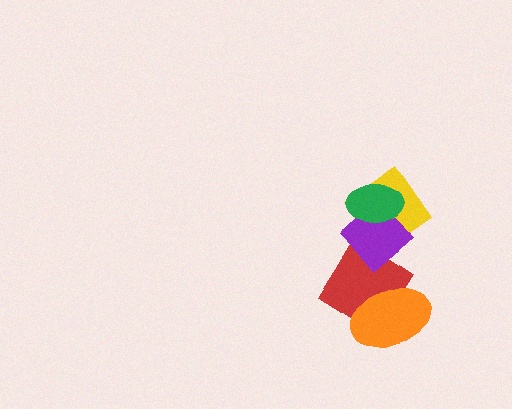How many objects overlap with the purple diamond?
3 objects overlap with the purple diamond.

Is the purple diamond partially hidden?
Yes, it is partially covered by another shape.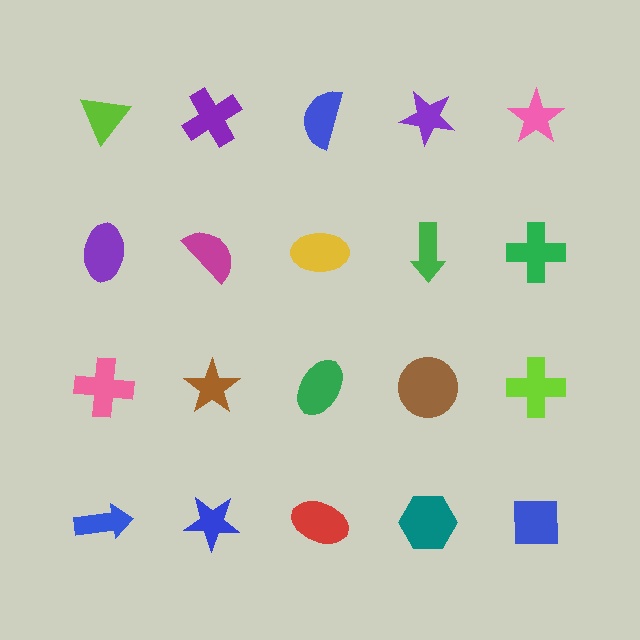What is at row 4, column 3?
A red ellipse.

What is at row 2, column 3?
A yellow ellipse.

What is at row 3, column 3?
A green ellipse.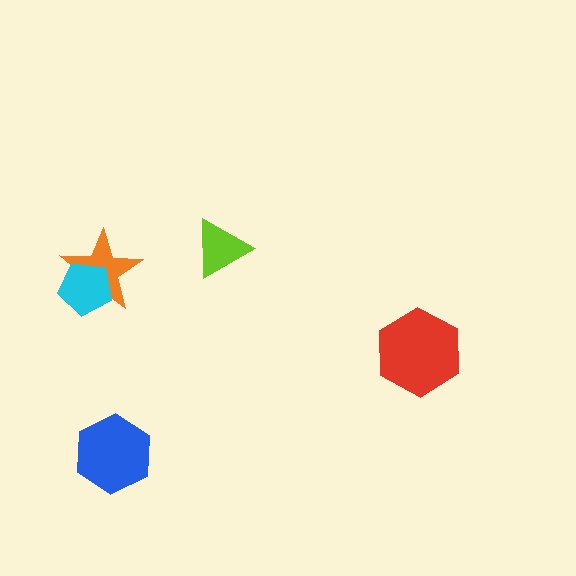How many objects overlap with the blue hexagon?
0 objects overlap with the blue hexagon.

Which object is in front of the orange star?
The cyan pentagon is in front of the orange star.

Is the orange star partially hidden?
Yes, it is partially covered by another shape.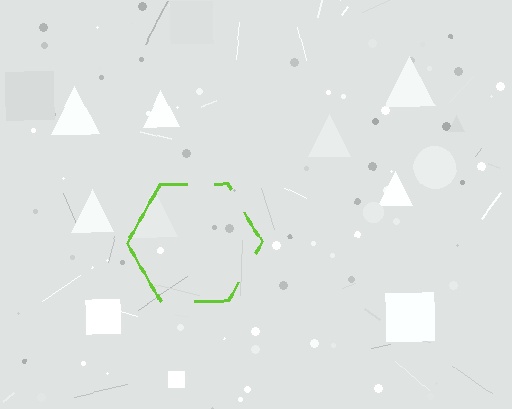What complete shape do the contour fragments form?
The contour fragments form a hexagon.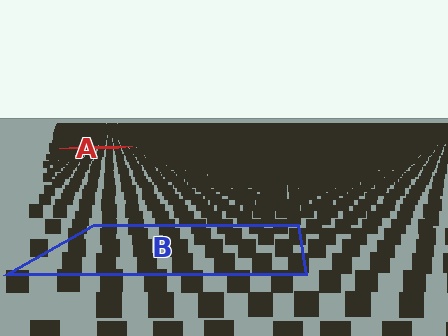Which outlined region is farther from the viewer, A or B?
Region A is farther from the viewer — the texture elements inside it appear smaller and more densely packed.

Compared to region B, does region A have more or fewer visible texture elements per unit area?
Region A has more texture elements per unit area — they are packed more densely because it is farther away.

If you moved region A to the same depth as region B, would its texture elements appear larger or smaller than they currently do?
They would appear larger. At a closer depth, the same texture elements are projected at a bigger on-screen size.